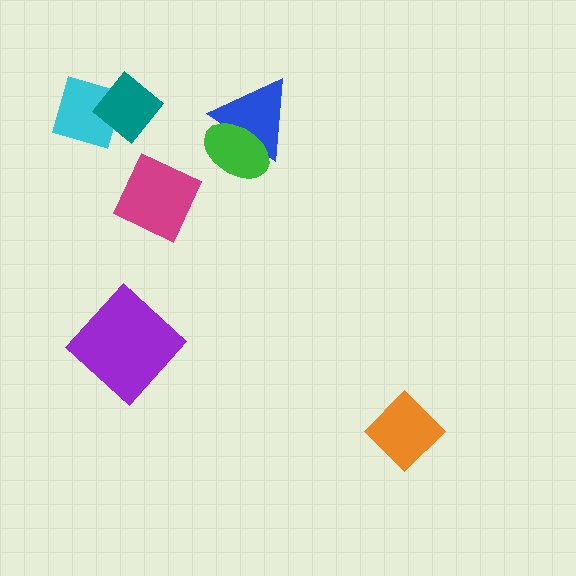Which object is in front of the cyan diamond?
The teal diamond is in front of the cyan diamond.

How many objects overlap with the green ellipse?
1 object overlaps with the green ellipse.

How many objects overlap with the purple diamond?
0 objects overlap with the purple diamond.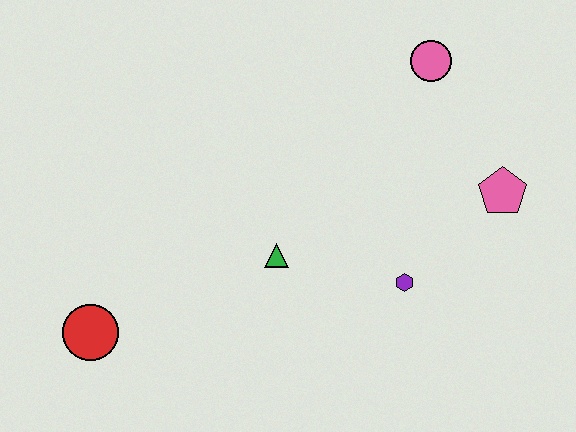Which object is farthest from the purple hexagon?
The red circle is farthest from the purple hexagon.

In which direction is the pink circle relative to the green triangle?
The pink circle is above the green triangle.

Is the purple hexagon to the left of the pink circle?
Yes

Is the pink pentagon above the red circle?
Yes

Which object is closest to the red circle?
The green triangle is closest to the red circle.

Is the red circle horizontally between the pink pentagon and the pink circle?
No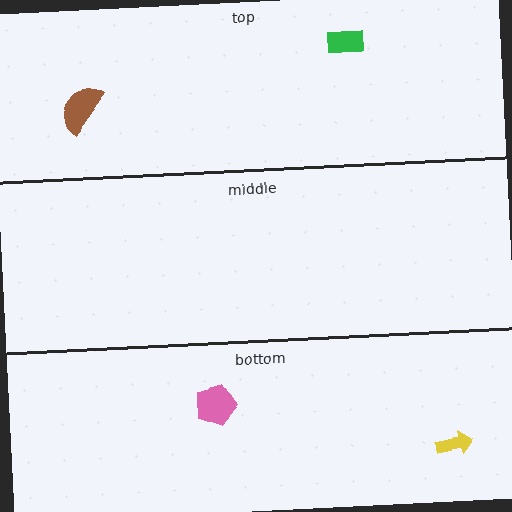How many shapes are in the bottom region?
2.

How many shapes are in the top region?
2.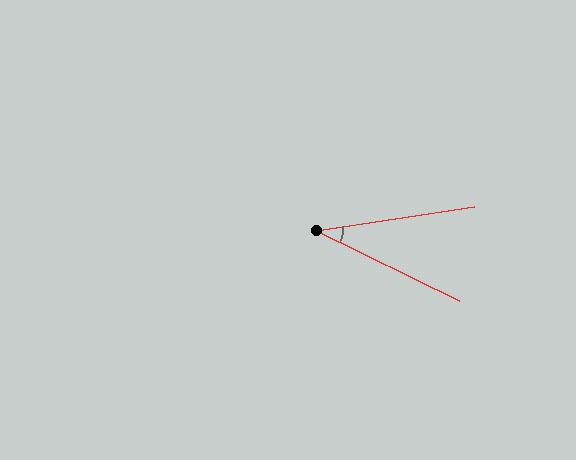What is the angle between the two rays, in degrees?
Approximately 35 degrees.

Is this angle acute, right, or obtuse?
It is acute.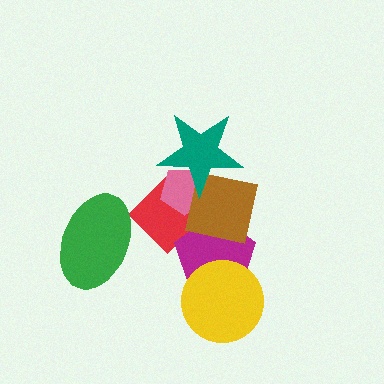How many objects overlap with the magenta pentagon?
3 objects overlap with the magenta pentagon.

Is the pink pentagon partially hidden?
Yes, it is partially covered by another shape.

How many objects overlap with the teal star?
3 objects overlap with the teal star.